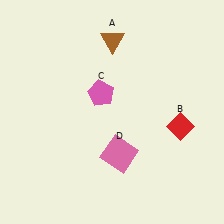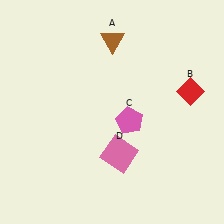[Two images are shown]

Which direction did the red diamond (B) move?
The red diamond (B) moved up.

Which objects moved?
The objects that moved are: the red diamond (B), the pink pentagon (C).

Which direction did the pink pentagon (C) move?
The pink pentagon (C) moved right.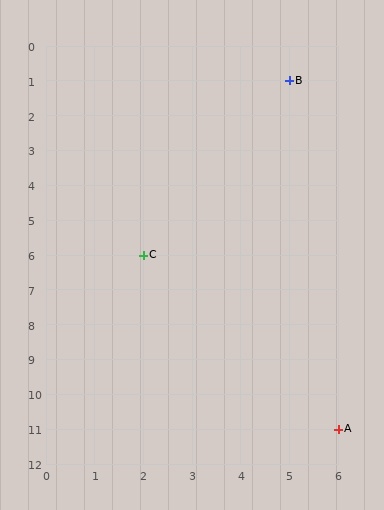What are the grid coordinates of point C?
Point C is at grid coordinates (2, 6).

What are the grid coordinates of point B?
Point B is at grid coordinates (5, 1).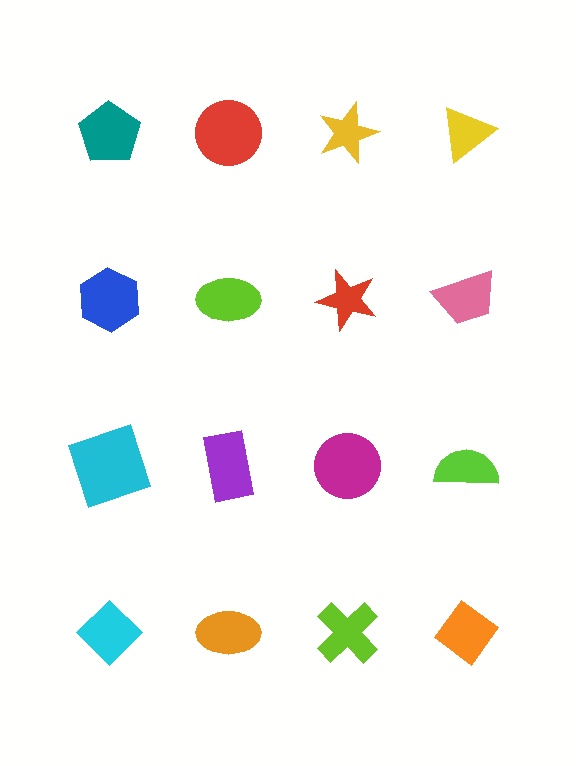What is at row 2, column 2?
A lime ellipse.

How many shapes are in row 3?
4 shapes.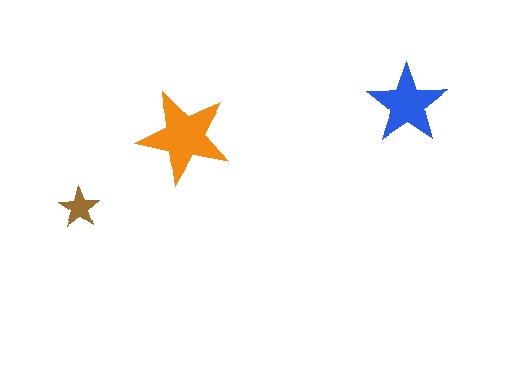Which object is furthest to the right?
The blue star is rightmost.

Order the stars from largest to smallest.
the orange one, the blue one, the brown one.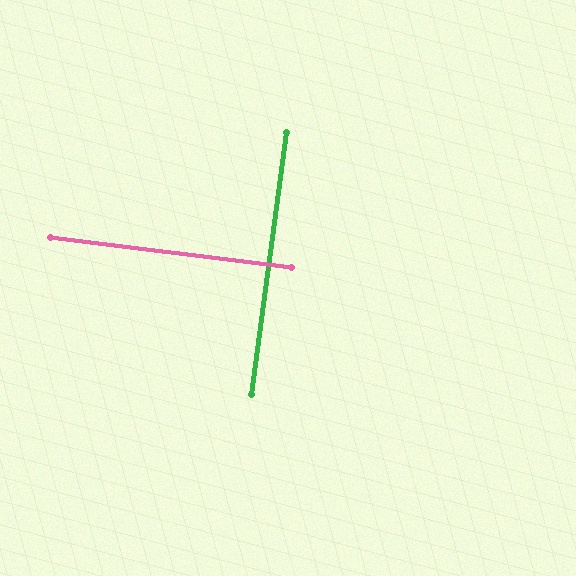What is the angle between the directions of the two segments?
Approximately 90 degrees.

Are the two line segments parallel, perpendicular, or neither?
Perpendicular — they meet at approximately 90°.